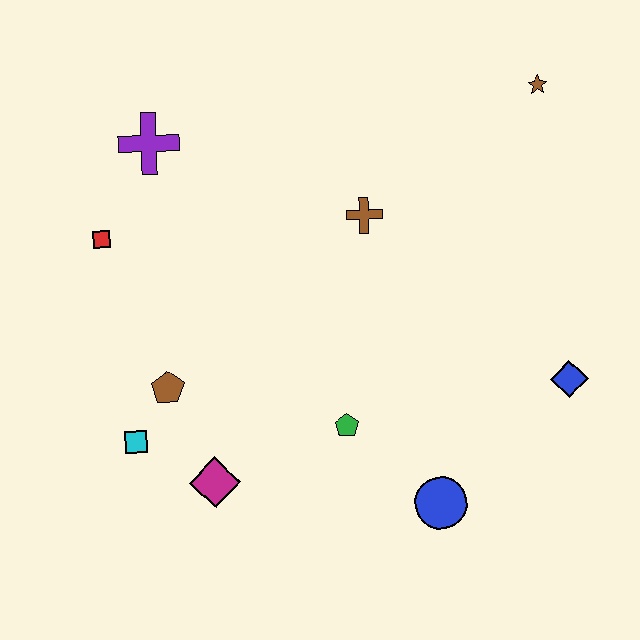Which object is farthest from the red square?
The blue diamond is farthest from the red square.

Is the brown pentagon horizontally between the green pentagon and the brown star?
No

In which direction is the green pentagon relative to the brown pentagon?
The green pentagon is to the right of the brown pentagon.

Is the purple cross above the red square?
Yes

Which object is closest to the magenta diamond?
The cyan square is closest to the magenta diamond.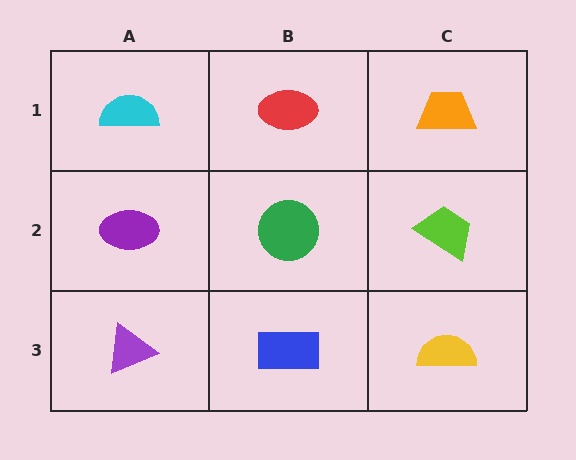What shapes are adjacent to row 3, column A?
A purple ellipse (row 2, column A), a blue rectangle (row 3, column B).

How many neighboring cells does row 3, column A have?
2.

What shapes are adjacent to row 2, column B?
A red ellipse (row 1, column B), a blue rectangle (row 3, column B), a purple ellipse (row 2, column A), a lime trapezoid (row 2, column C).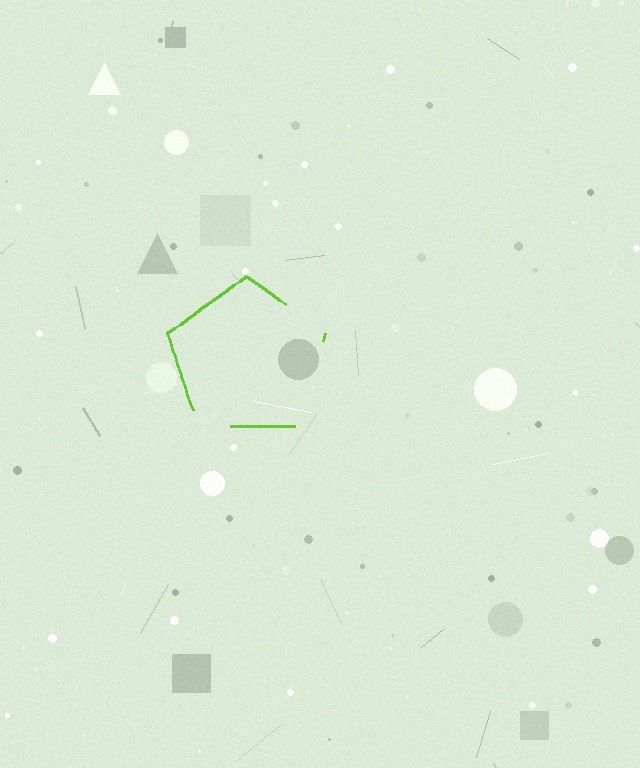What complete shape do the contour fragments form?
The contour fragments form a pentagon.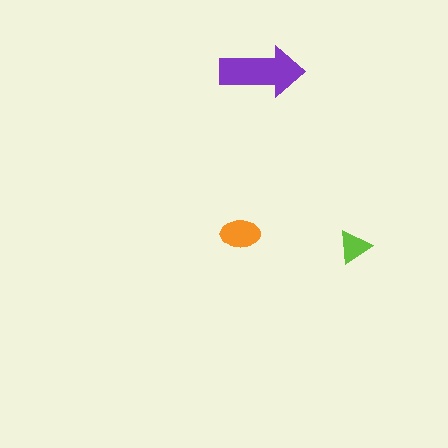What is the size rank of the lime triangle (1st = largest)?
3rd.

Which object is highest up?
The purple arrow is topmost.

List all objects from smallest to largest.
The lime triangle, the orange ellipse, the purple arrow.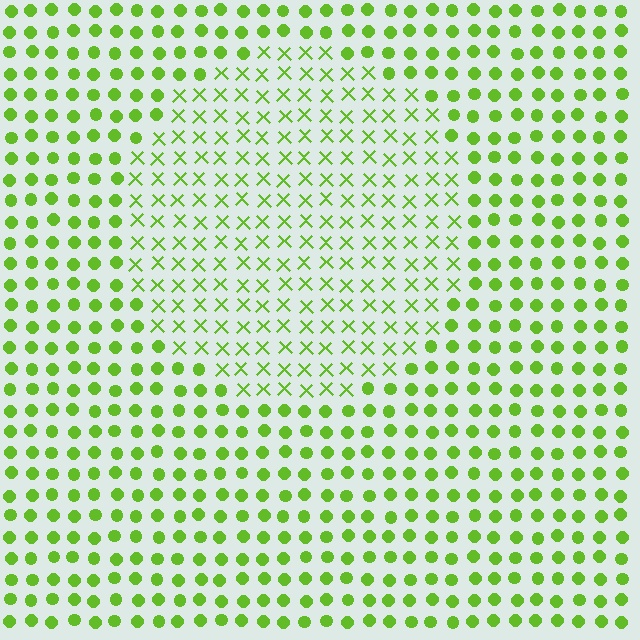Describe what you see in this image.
The image is filled with small lime elements arranged in a uniform grid. A circle-shaped region contains X marks, while the surrounding area contains circles. The boundary is defined purely by the change in element shape.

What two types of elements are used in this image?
The image uses X marks inside the circle region and circles outside it.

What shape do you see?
I see a circle.